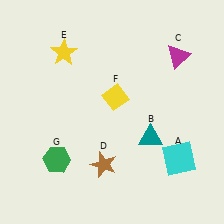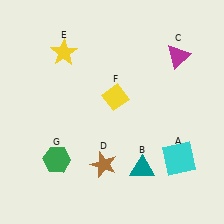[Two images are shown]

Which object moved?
The teal triangle (B) moved down.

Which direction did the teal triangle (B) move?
The teal triangle (B) moved down.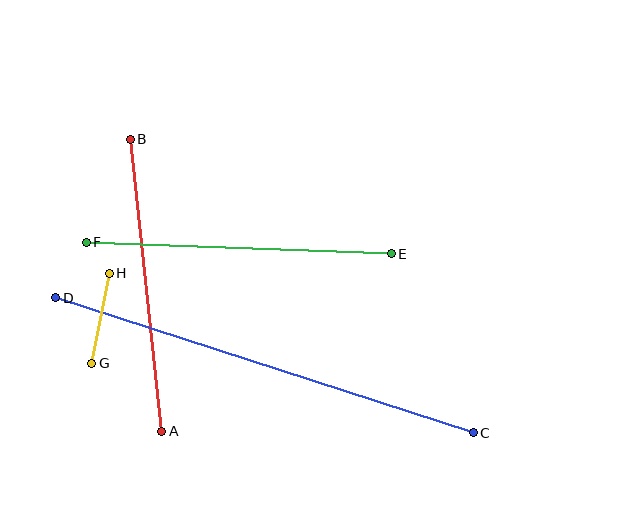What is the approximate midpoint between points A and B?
The midpoint is at approximately (146, 285) pixels.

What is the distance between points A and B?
The distance is approximately 294 pixels.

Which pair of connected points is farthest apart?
Points C and D are farthest apart.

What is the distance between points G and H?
The distance is approximately 92 pixels.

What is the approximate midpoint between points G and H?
The midpoint is at approximately (101, 318) pixels.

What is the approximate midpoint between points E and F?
The midpoint is at approximately (239, 248) pixels.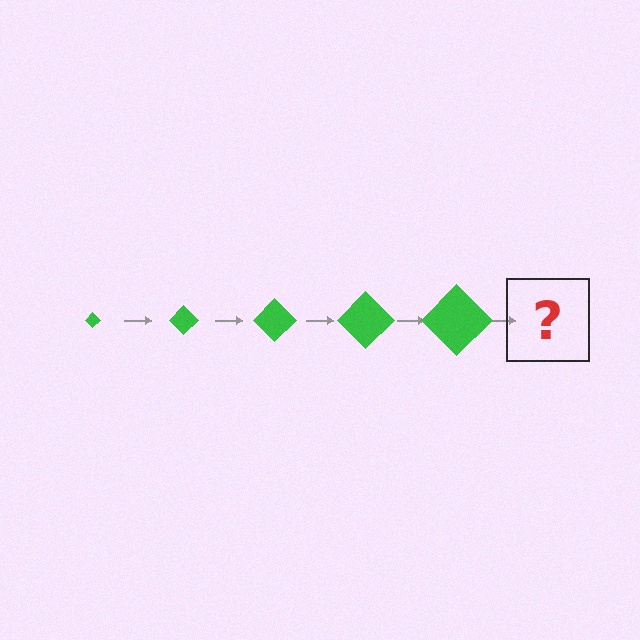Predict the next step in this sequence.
The next step is a green diamond, larger than the previous one.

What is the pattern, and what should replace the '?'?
The pattern is that the diamond gets progressively larger each step. The '?' should be a green diamond, larger than the previous one.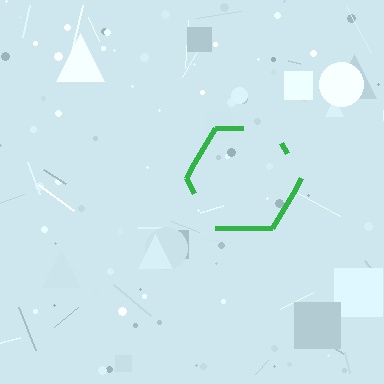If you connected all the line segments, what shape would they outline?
They would outline a hexagon.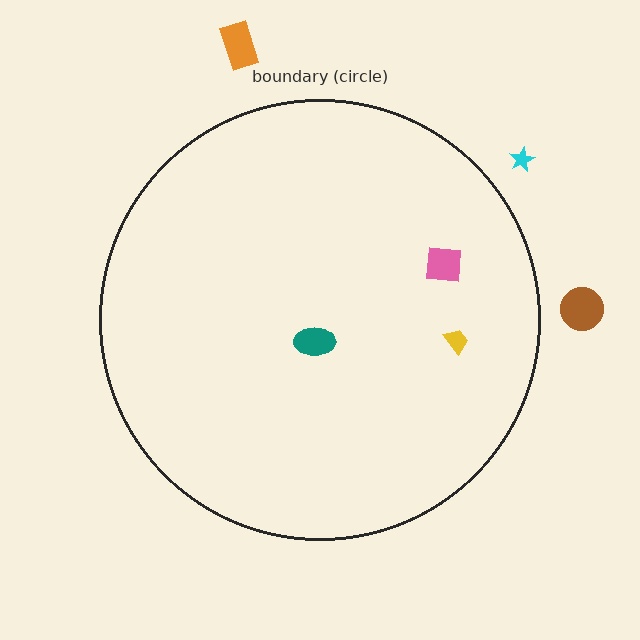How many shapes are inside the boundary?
3 inside, 3 outside.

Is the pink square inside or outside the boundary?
Inside.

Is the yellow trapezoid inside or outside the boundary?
Inside.